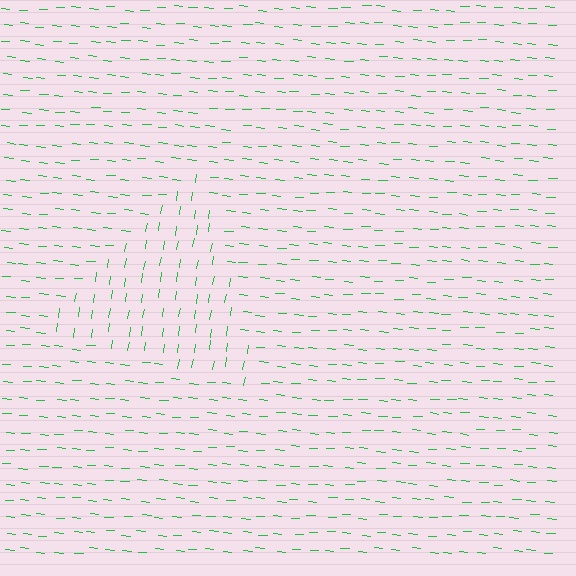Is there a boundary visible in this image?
Yes, there is a texture boundary formed by a change in line orientation.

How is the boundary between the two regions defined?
The boundary is defined purely by a change in line orientation (approximately 85 degrees difference). All lines are the same color and thickness.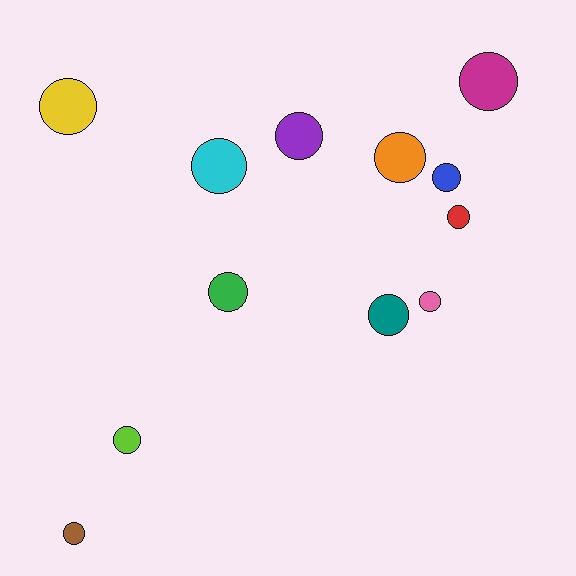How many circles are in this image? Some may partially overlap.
There are 12 circles.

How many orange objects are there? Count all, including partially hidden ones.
There is 1 orange object.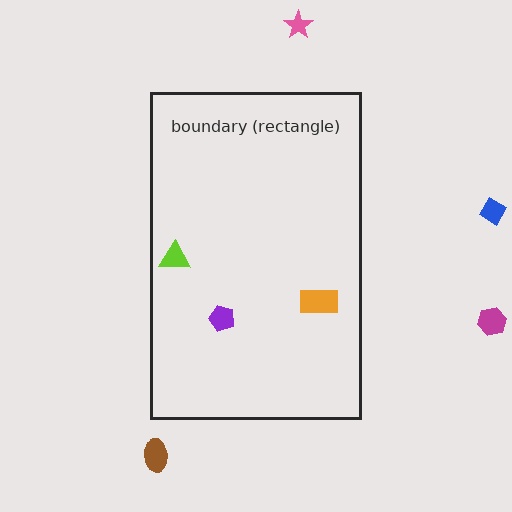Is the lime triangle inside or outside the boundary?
Inside.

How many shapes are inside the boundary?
3 inside, 4 outside.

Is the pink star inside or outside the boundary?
Outside.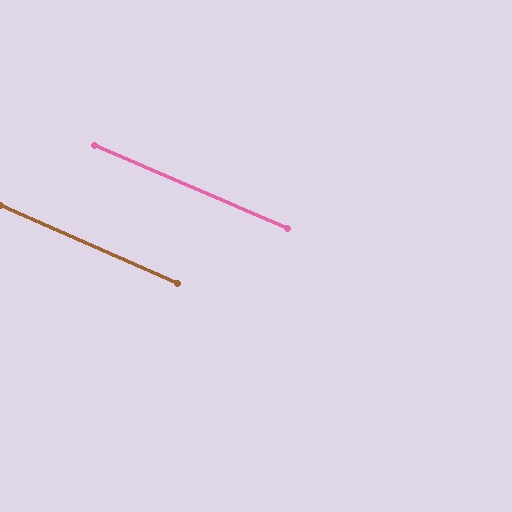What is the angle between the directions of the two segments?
Approximately 0 degrees.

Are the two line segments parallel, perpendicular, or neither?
Parallel — their directions differ by only 0.4°.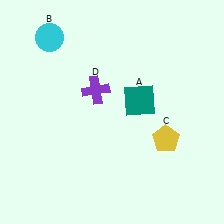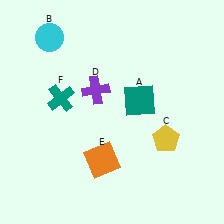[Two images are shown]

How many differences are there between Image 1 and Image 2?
There are 2 differences between the two images.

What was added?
An orange square (E), a teal cross (F) were added in Image 2.